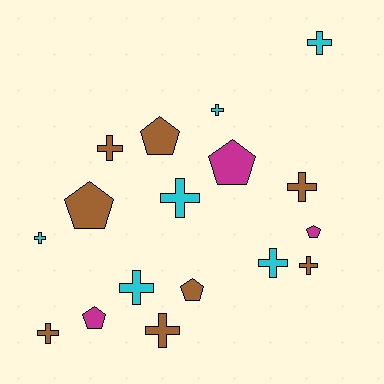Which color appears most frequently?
Brown, with 8 objects.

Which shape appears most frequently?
Cross, with 11 objects.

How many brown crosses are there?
There are 5 brown crosses.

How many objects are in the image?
There are 17 objects.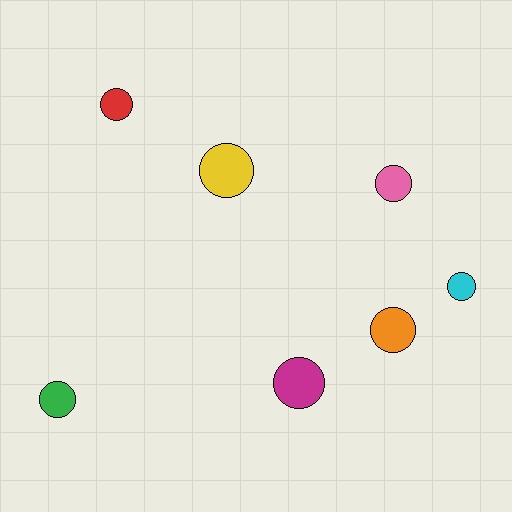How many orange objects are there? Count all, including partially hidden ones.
There is 1 orange object.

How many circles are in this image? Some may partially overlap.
There are 7 circles.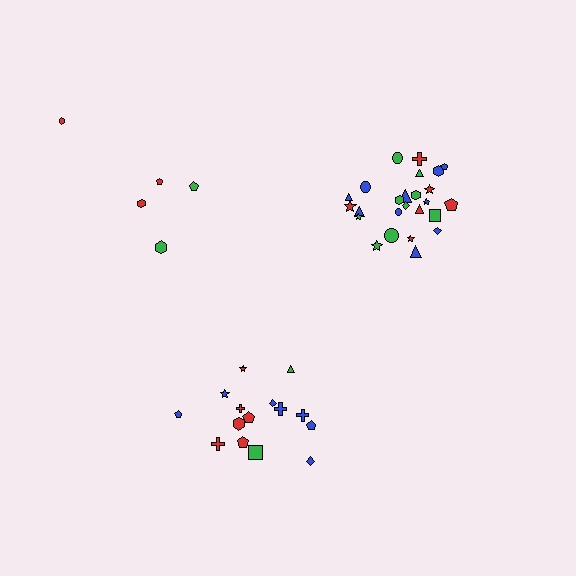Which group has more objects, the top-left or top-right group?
The top-right group.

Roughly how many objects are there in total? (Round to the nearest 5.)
Roughly 45 objects in total.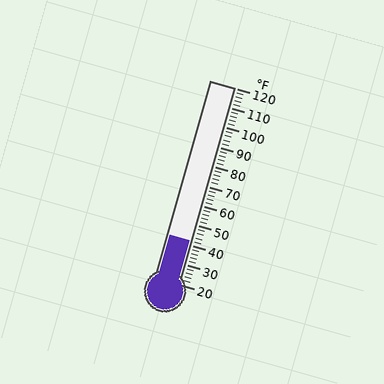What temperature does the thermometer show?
The thermometer shows approximately 42°F.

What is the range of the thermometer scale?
The thermometer scale ranges from 20°F to 120°F.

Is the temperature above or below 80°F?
The temperature is below 80°F.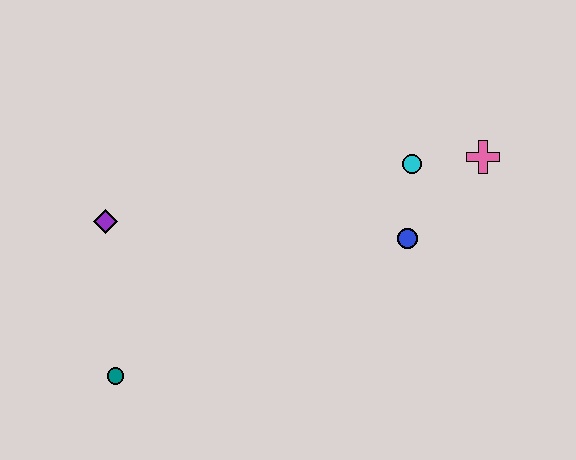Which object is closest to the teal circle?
The purple diamond is closest to the teal circle.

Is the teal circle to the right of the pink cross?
No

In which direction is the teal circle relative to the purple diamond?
The teal circle is below the purple diamond.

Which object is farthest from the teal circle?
The pink cross is farthest from the teal circle.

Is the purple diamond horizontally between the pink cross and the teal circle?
No